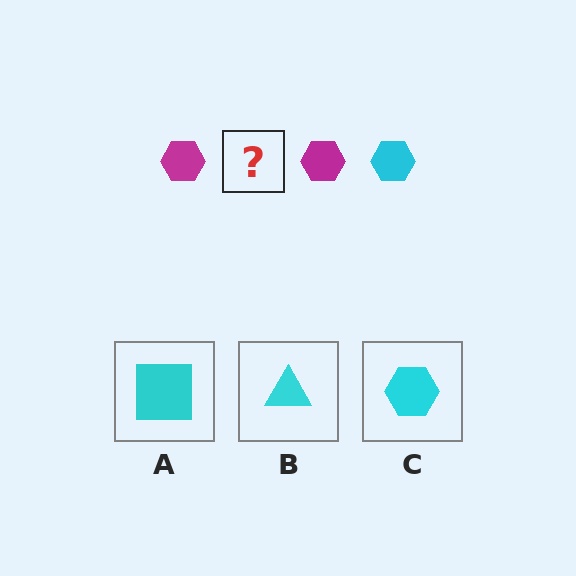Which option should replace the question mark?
Option C.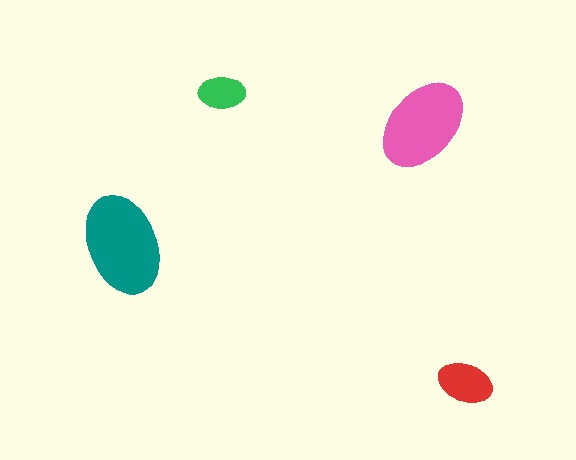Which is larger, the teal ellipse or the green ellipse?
The teal one.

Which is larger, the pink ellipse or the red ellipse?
The pink one.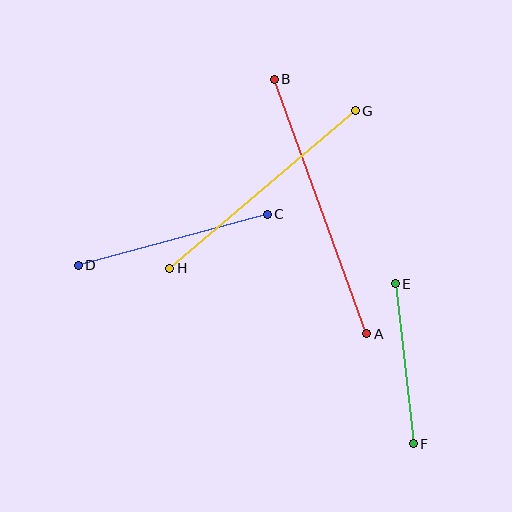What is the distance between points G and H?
The distance is approximately 244 pixels.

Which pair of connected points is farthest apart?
Points A and B are farthest apart.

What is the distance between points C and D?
The distance is approximately 196 pixels.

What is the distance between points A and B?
The distance is approximately 271 pixels.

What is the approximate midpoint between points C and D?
The midpoint is at approximately (173, 240) pixels.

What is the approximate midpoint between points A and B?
The midpoint is at approximately (321, 206) pixels.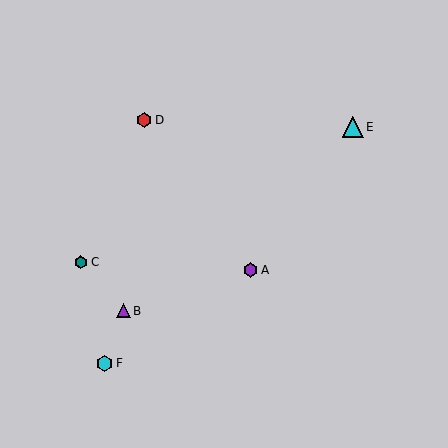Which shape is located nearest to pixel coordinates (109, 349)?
The cyan hexagon (labeled F) at (105, 363) is nearest to that location.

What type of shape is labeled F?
Shape F is a cyan hexagon.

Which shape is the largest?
The cyan triangle (labeled E) is the largest.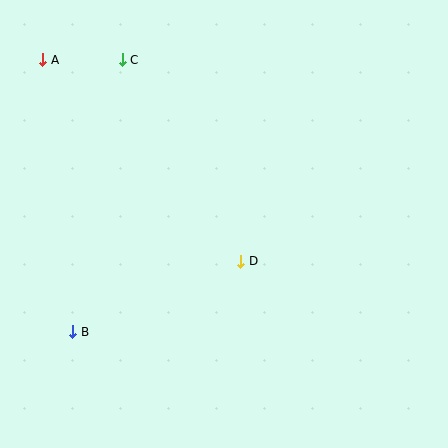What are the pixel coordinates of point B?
Point B is at (73, 332).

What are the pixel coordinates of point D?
Point D is at (241, 261).